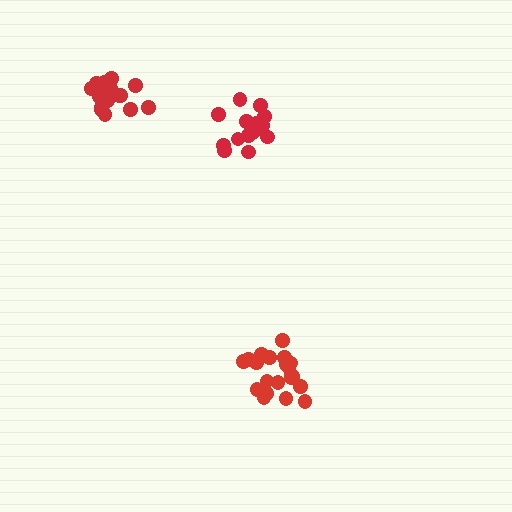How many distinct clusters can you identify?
There are 3 distinct clusters.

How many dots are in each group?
Group 1: 17 dots, Group 2: 17 dots, Group 3: 21 dots (55 total).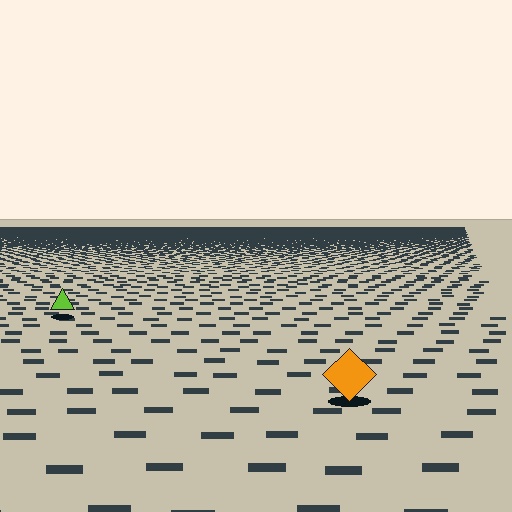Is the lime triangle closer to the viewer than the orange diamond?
No. The orange diamond is closer — you can tell from the texture gradient: the ground texture is coarser near it.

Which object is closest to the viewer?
The orange diamond is closest. The texture marks near it are larger and more spread out.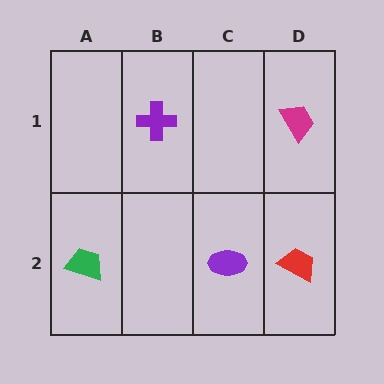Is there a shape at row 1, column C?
No, that cell is empty.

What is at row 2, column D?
A red trapezoid.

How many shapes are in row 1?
2 shapes.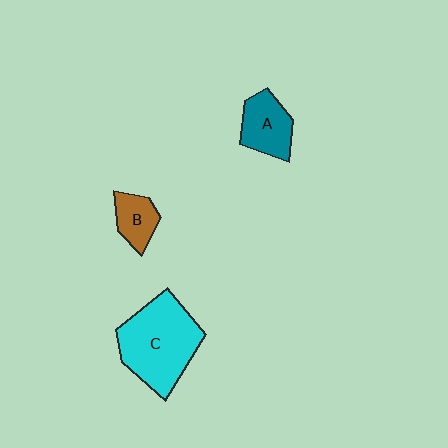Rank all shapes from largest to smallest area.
From largest to smallest: C (cyan), A (teal), B (brown).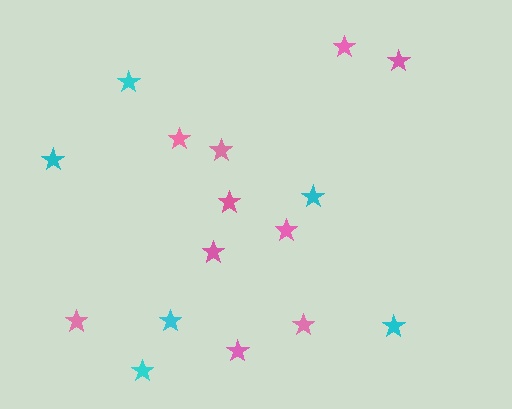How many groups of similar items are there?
There are 2 groups: one group of cyan stars (6) and one group of pink stars (10).